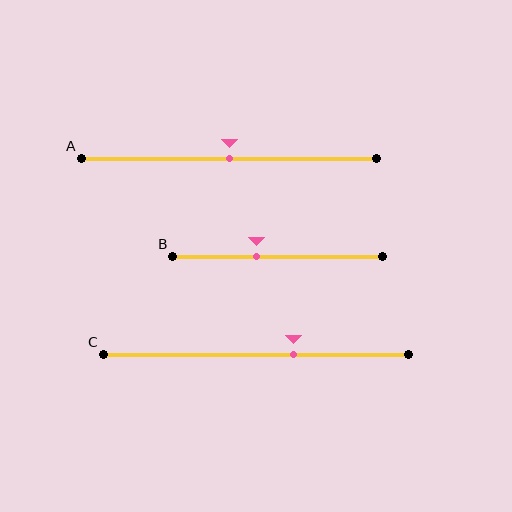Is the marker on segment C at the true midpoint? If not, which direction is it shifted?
No, the marker on segment C is shifted to the right by about 12% of the segment length.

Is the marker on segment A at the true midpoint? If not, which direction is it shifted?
Yes, the marker on segment A is at the true midpoint.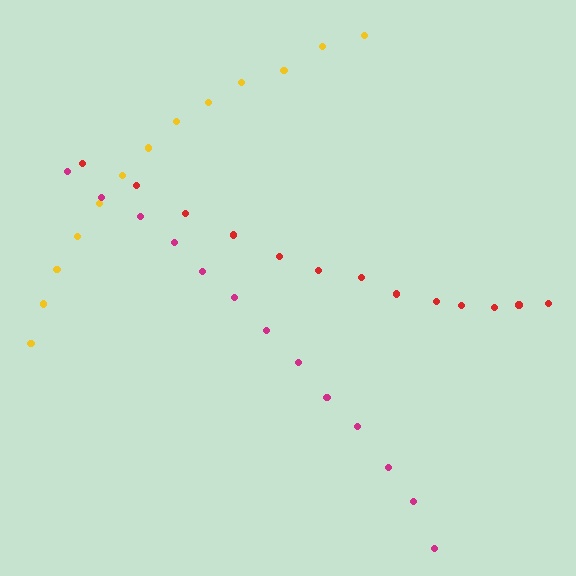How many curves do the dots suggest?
There are 3 distinct paths.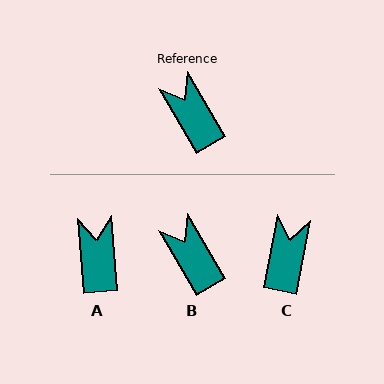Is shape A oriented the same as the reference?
No, it is off by about 26 degrees.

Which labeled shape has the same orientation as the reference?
B.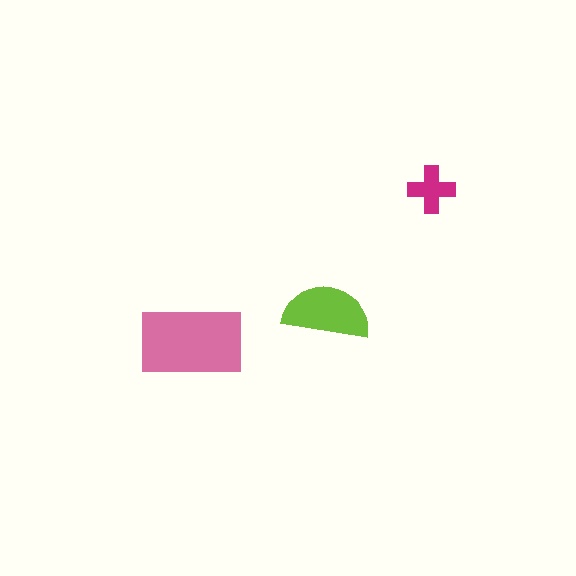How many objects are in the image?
There are 3 objects in the image.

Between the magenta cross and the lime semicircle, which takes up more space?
The lime semicircle.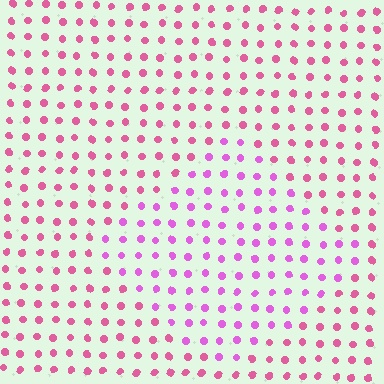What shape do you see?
I see a diamond.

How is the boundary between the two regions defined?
The boundary is defined purely by a slight shift in hue (about 30 degrees). Spacing, size, and orientation are identical on both sides.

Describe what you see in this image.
The image is filled with small pink elements in a uniform arrangement. A diamond-shaped region is visible where the elements are tinted to a slightly different hue, forming a subtle color boundary.